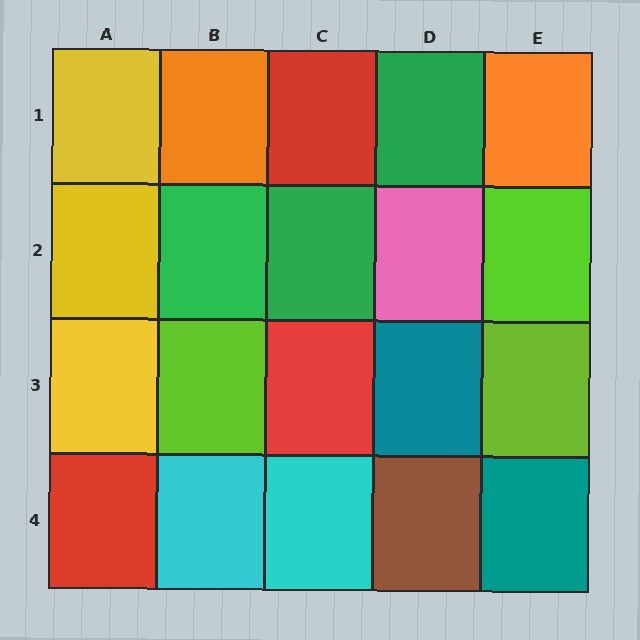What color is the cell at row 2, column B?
Green.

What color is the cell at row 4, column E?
Teal.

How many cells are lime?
3 cells are lime.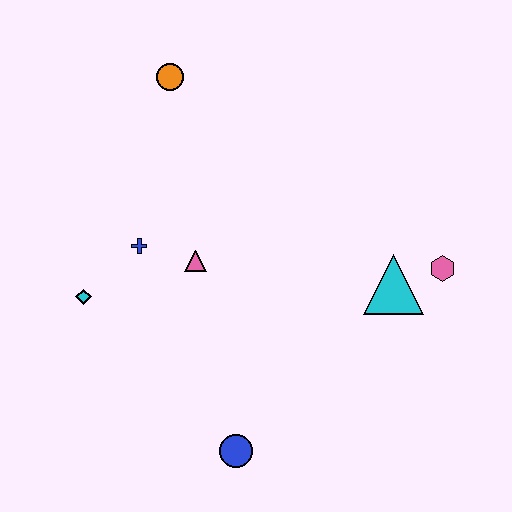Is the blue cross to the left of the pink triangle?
Yes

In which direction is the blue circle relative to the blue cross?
The blue circle is below the blue cross.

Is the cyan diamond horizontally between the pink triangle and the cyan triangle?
No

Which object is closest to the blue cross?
The pink triangle is closest to the blue cross.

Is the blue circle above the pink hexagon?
No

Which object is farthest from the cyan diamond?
The pink hexagon is farthest from the cyan diamond.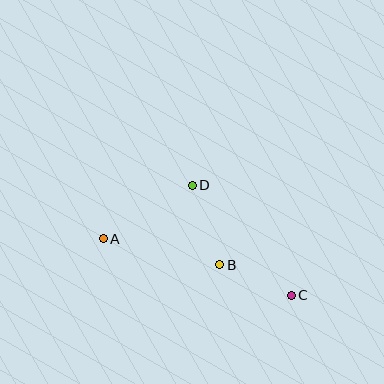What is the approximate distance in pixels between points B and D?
The distance between B and D is approximately 84 pixels.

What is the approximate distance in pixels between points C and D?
The distance between C and D is approximately 148 pixels.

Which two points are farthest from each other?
Points A and C are farthest from each other.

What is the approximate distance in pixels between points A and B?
The distance between A and B is approximately 119 pixels.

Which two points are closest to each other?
Points B and C are closest to each other.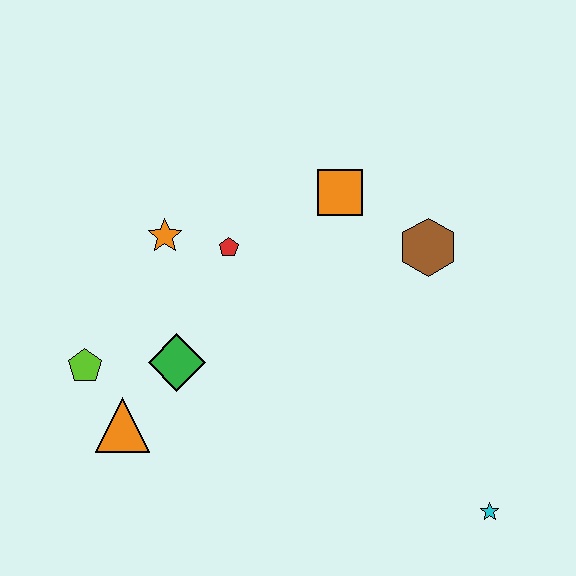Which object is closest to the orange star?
The red pentagon is closest to the orange star.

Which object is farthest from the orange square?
The cyan star is farthest from the orange square.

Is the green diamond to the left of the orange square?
Yes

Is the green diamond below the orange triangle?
No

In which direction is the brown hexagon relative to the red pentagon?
The brown hexagon is to the right of the red pentagon.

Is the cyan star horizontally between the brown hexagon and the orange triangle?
No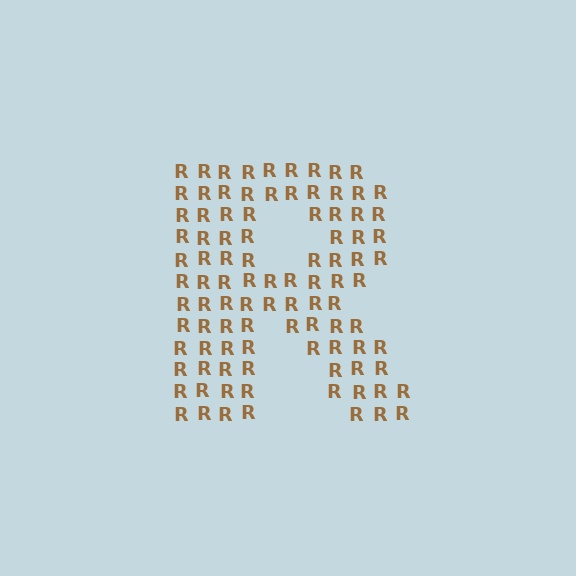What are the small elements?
The small elements are letter R's.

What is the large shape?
The large shape is the letter R.